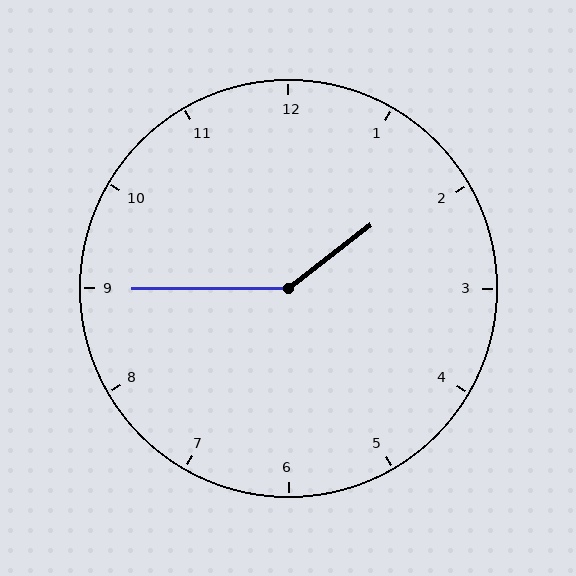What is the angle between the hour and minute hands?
Approximately 142 degrees.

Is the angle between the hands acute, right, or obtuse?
It is obtuse.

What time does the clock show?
1:45.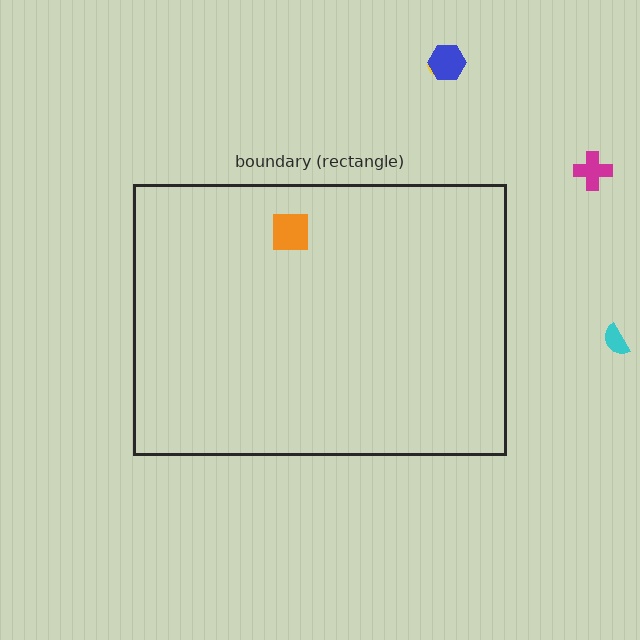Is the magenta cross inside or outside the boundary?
Outside.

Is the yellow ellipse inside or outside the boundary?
Outside.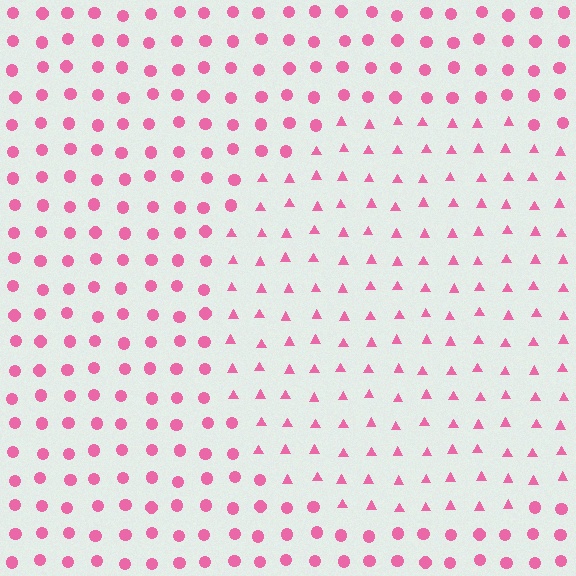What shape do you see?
I see a circle.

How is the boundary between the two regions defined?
The boundary is defined by a change in element shape: triangles inside vs. circles outside. All elements share the same color and spacing.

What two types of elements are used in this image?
The image uses triangles inside the circle region and circles outside it.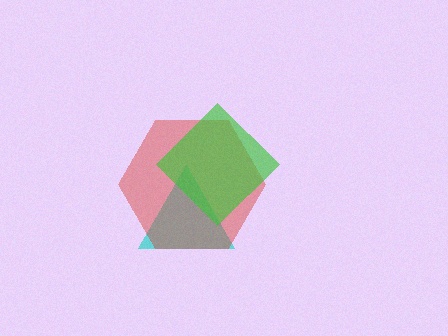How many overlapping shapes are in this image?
There are 3 overlapping shapes in the image.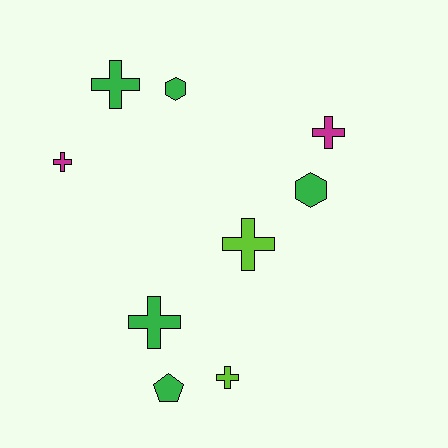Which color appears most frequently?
Green, with 5 objects.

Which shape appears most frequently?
Cross, with 6 objects.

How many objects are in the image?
There are 9 objects.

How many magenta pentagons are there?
There are no magenta pentagons.